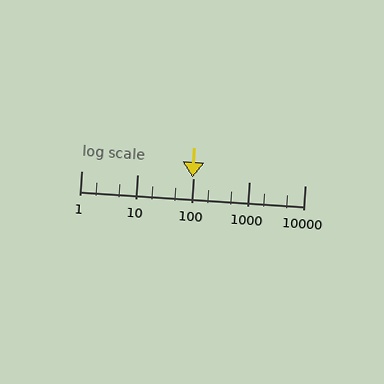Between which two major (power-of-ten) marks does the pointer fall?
The pointer is between 10 and 100.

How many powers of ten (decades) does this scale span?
The scale spans 4 decades, from 1 to 10000.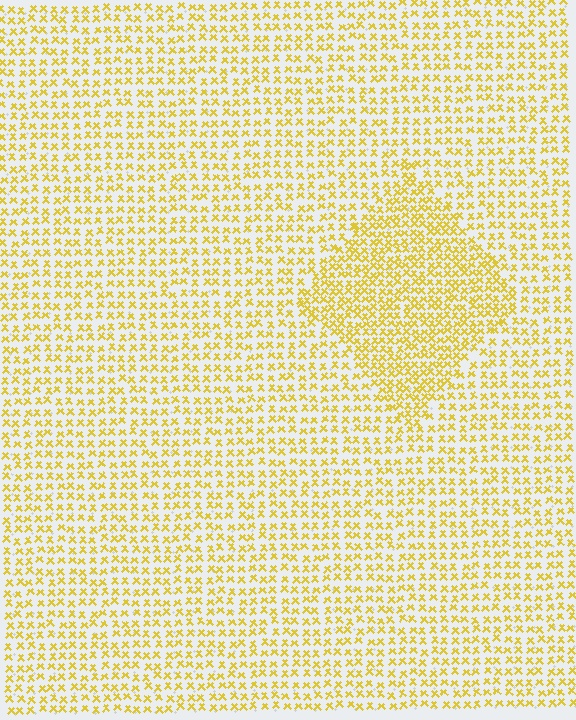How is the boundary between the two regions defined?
The boundary is defined by a change in element density (approximately 1.7x ratio). All elements are the same color, size, and shape.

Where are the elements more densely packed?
The elements are more densely packed inside the diamond boundary.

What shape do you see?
I see a diamond.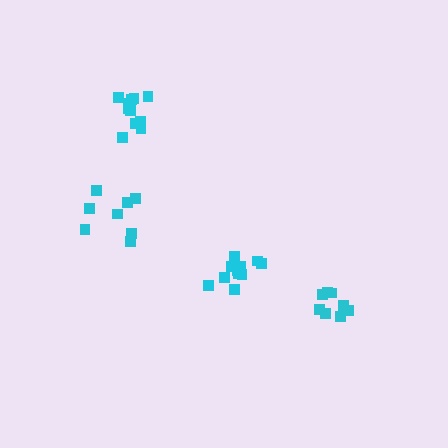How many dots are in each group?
Group 1: 11 dots, Group 2: 11 dots, Group 3: 8 dots, Group 4: 8 dots (38 total).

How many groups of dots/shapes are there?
There are 4 groups.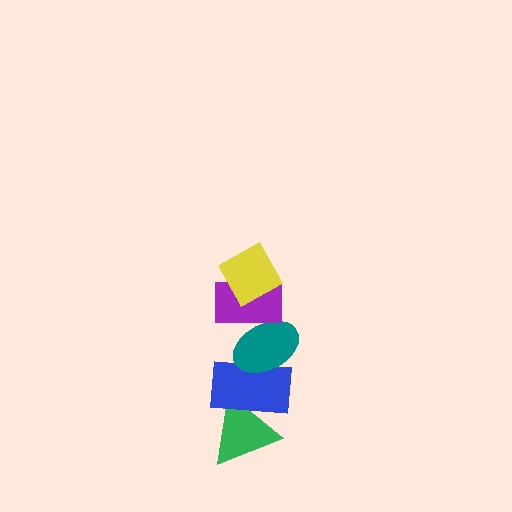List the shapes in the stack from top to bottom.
From top to bottom: the yellow diamond, the purple rectangle, the teal ellipse, the blue rectangle, the green triangle.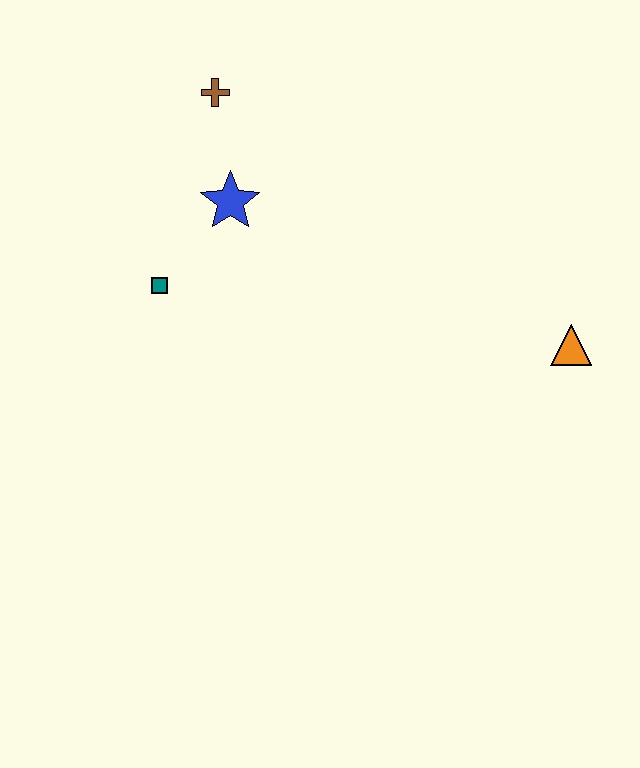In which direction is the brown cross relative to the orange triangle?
The brown cross is to the left of the orange triangle.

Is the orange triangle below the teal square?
Yes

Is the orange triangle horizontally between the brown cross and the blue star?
No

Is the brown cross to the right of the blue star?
No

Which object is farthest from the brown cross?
The orange triangle is farthest from the brown cross.